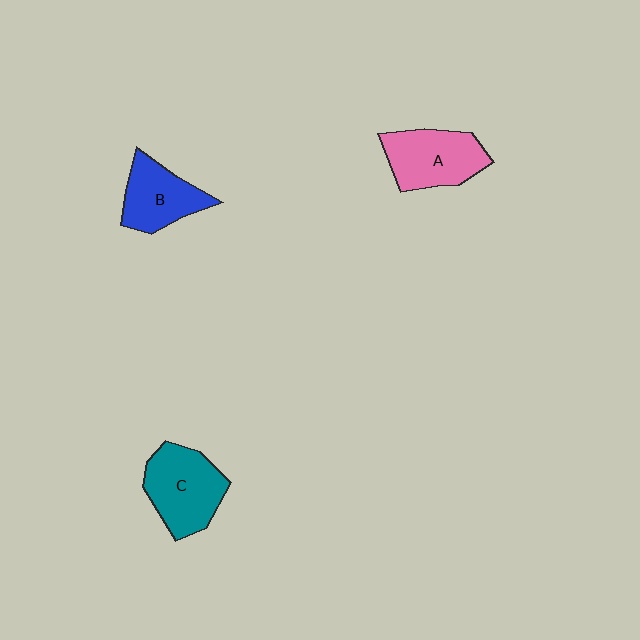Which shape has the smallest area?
Shape B (blue).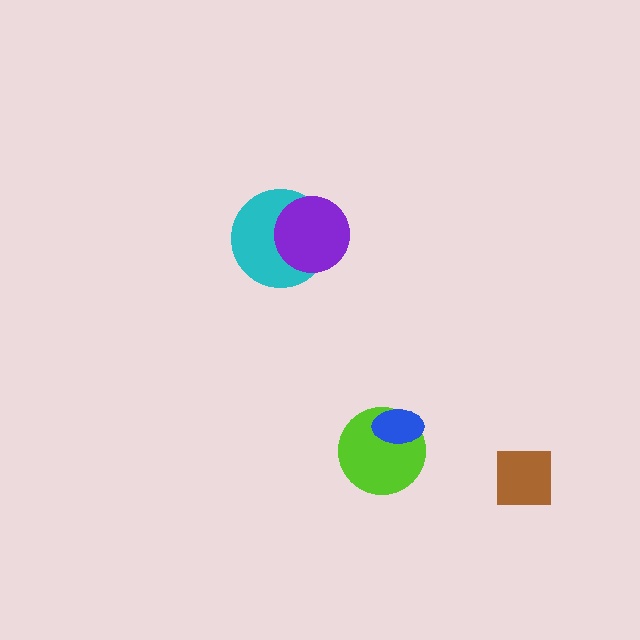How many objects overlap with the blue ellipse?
1 object overlaps with the blue ellipse.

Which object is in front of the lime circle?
The blue ellipse is in front of the lime circle.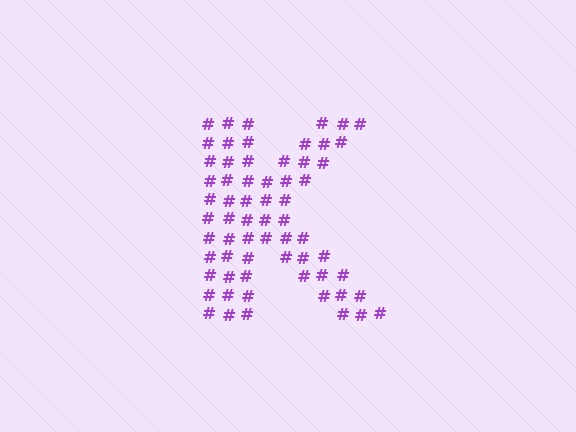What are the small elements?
The small elements are hash symbols.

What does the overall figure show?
The overall figure shows the letter K.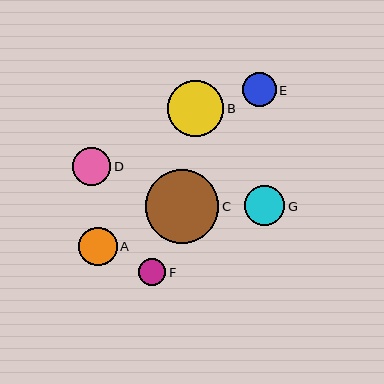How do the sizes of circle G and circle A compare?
Circle G and circle A are approximately the same size.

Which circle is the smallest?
Circle F is the smallest with a size of approximately 27 pixels.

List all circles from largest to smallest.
From largest to smallest: C, B, G, A, D, E, F.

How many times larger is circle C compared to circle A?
Circle C is approximately 1.9 times the size of circle A.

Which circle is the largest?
Circle C is the largest with a size of approximately 74 pixels.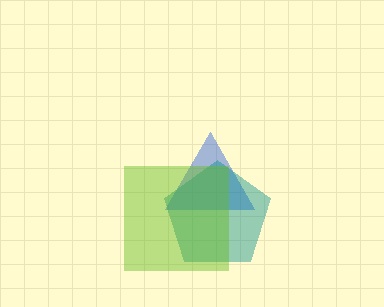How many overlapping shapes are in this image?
There are 3 overlapping shapes in the image.